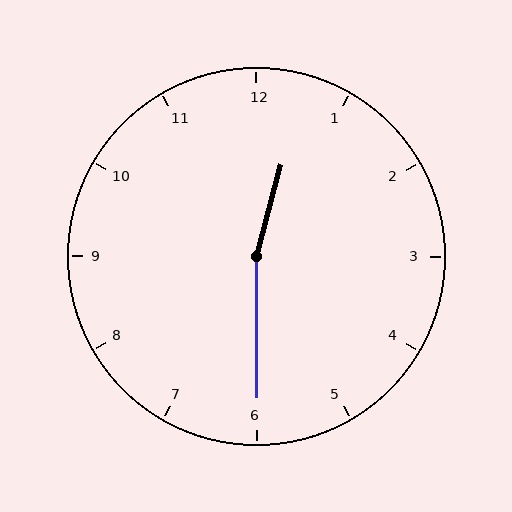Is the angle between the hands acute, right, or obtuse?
It is obtuse.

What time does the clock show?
12:30.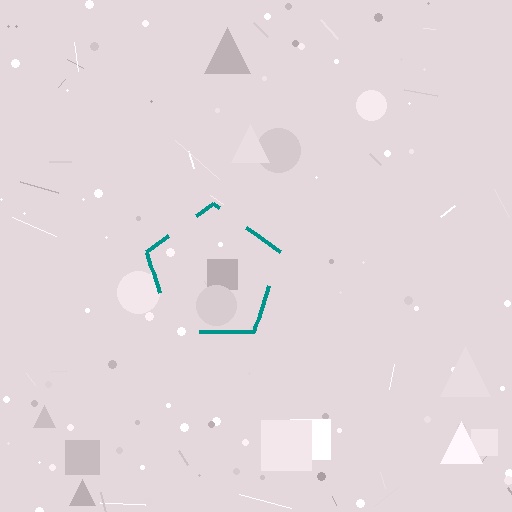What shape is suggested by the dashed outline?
The dashed outline suggests a pentagon.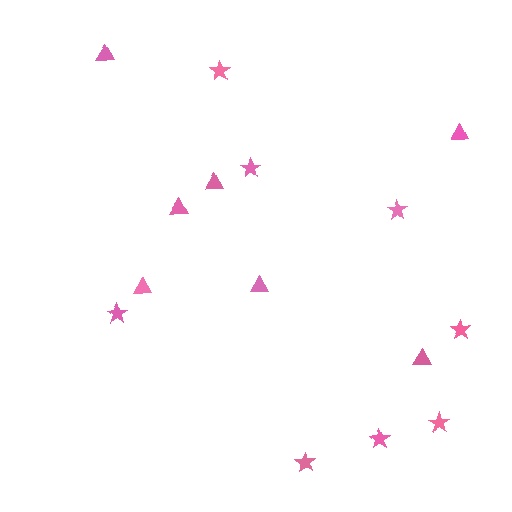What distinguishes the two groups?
There are 2 groups: one group of stars (8) and one group of triangles (7).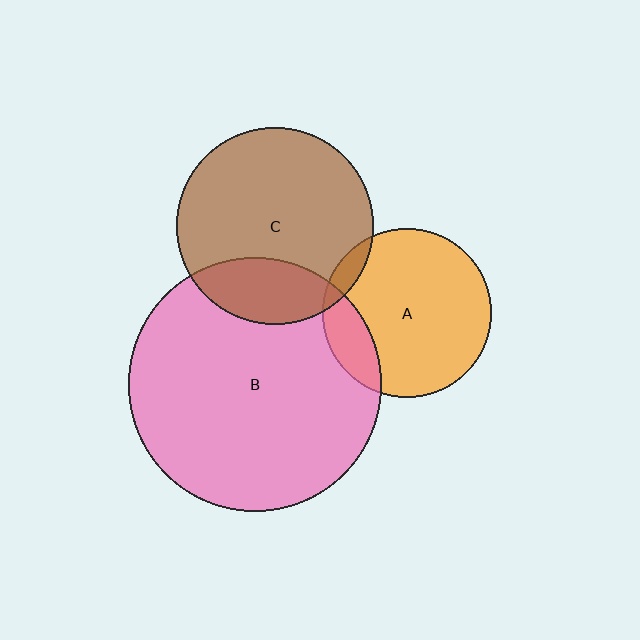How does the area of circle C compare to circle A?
Approximately 1.4 times.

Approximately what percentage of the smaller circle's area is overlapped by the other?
Approximately 25%.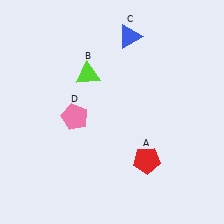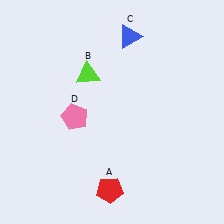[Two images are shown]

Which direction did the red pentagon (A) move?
The red pentagon (A) moved left.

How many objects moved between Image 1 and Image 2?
1 object moved between the two images.